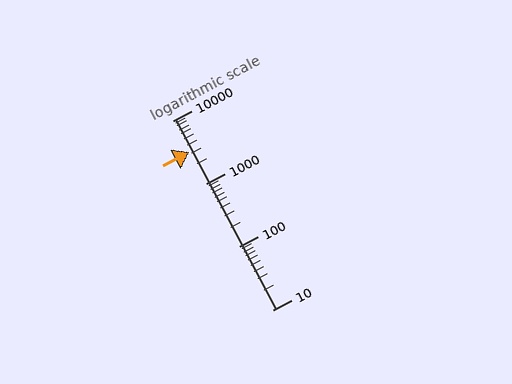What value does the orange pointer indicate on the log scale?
The pointer indicates approximately 3200.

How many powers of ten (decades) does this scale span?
The scale spans 3 decades, from 10 to 10000.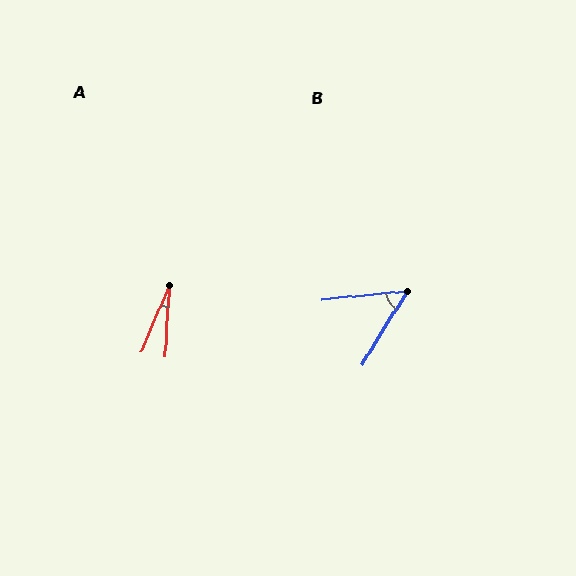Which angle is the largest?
B, at approximately 53 degrees.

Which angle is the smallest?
A, at approximately 20 degrees.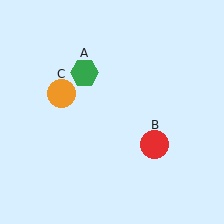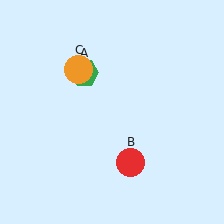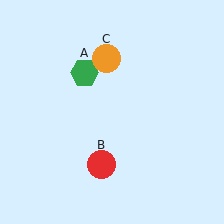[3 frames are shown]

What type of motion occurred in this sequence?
The red circle (object B), orange circle (object C) rotated clockwise around the center of the scene.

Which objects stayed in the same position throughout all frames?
Green hexagon (object A) remained stationary.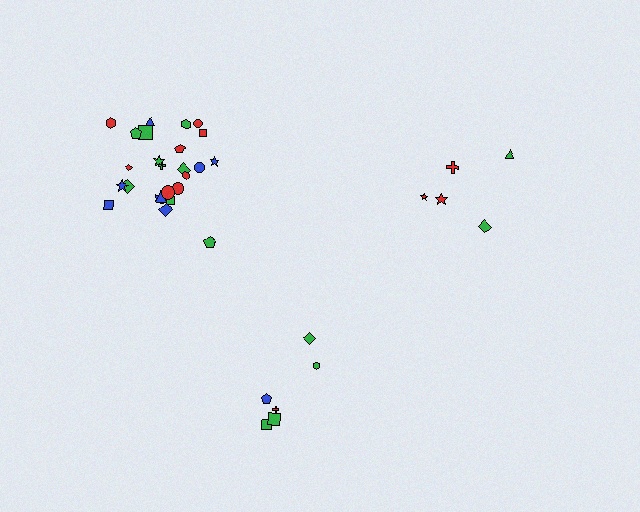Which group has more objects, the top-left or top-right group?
The top-left group.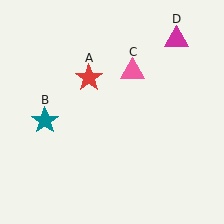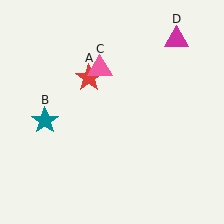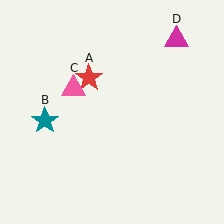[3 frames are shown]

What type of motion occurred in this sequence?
The pink triangle (object C) rotated counterclockwise around the center of the scene.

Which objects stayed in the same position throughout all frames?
Red star (object A) and teal star (object B) and magenta triangle (object D) remained stationary.